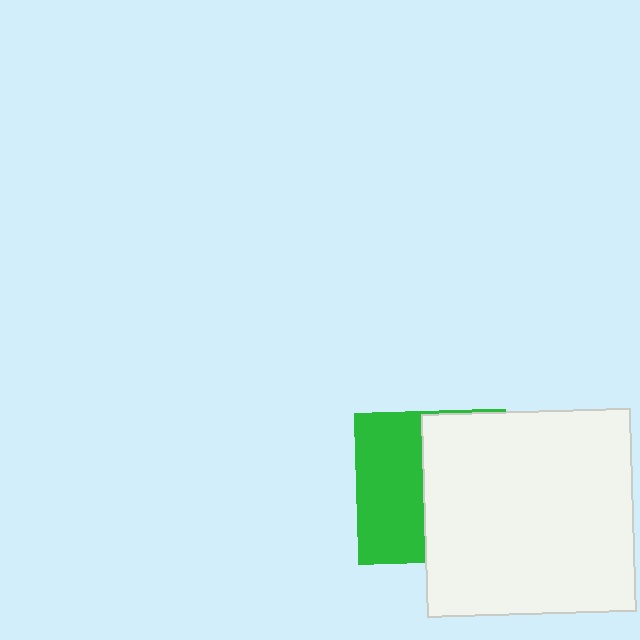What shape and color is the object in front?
The object in front is a white rectangle.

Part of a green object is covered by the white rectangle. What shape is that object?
It is a square.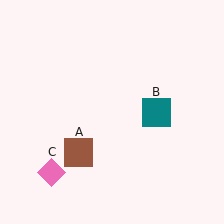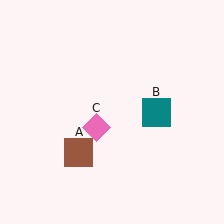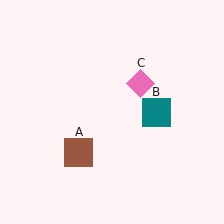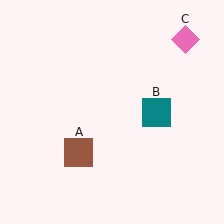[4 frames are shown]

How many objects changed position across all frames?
1 object changed position: pink diamond (object C).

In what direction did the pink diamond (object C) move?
The pink diamond (object C) moved up and to the right.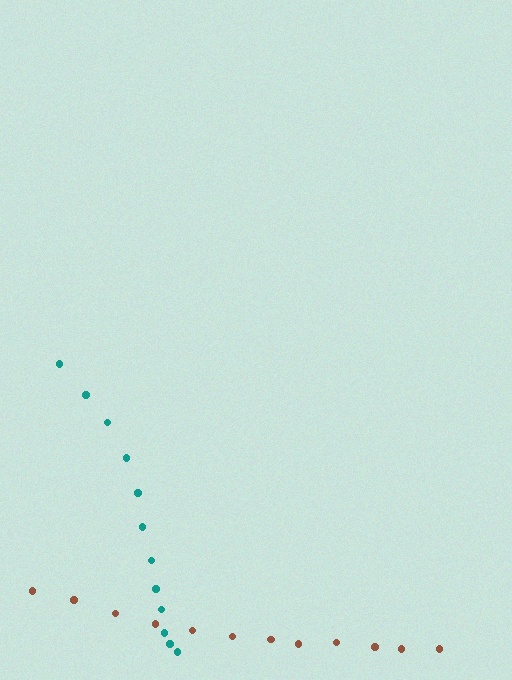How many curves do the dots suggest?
There are 2 distinct paths.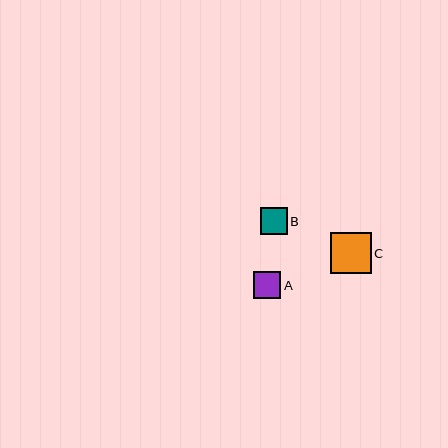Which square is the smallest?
Square A is the smallest with a size of approximately 27 pixels.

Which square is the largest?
Square C is the largest with a size of approximately 41 pixels.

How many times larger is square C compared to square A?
Square C is approximately 1.5 times the size of square A.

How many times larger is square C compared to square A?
Square C is approximately 1.5 times the size of square A.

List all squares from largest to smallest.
From largest to smallest: C, B, A.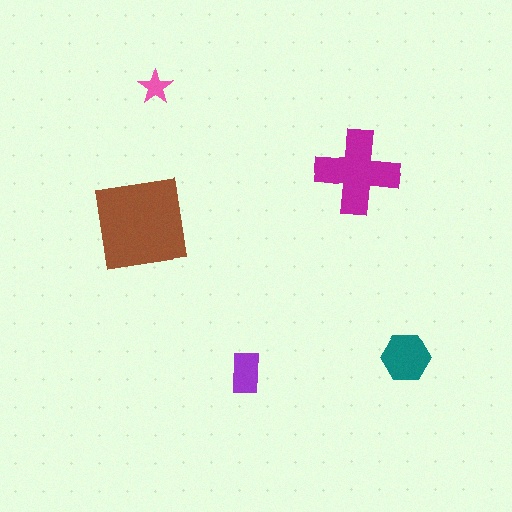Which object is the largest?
The brown square.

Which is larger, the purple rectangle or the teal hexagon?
The teal hexagon.